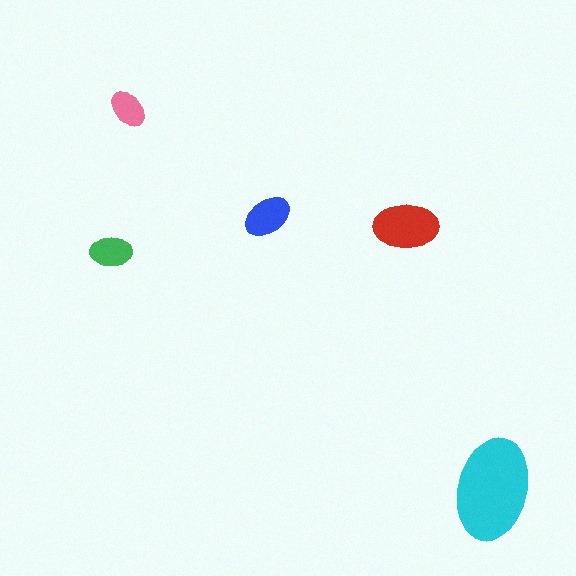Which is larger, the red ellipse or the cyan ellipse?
The cyan one.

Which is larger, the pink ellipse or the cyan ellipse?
The cyan one.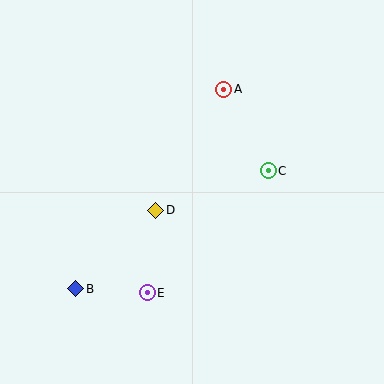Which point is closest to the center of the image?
Point D at (156, 210) is closest to the center.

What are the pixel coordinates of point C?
Point C is at (268, 171).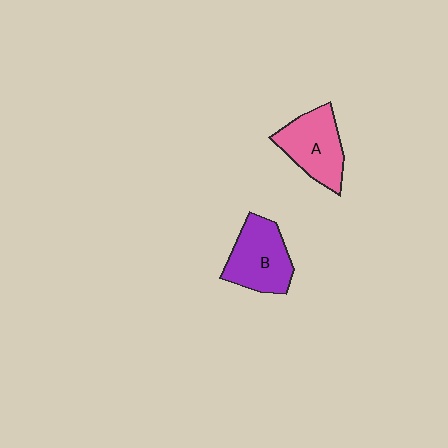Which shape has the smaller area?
Shape A (pink).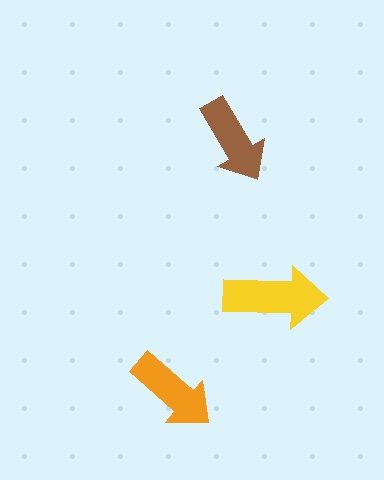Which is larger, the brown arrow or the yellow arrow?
The yellow one.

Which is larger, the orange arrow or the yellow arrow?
The yellow one.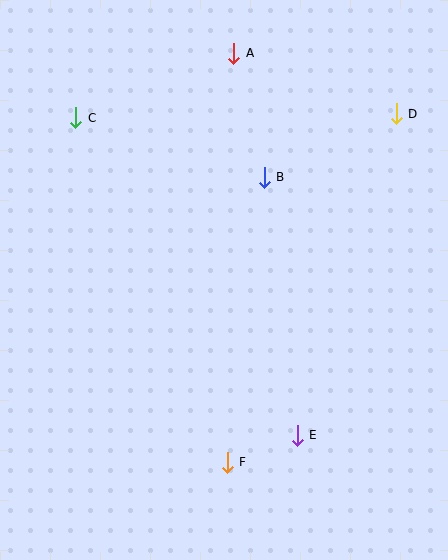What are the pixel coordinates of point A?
Point A is at (234, 53).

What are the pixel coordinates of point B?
Point B is at (264, 177).